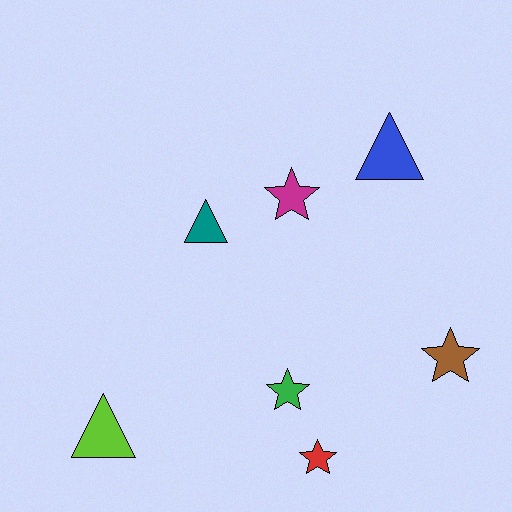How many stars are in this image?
There are 4 stars.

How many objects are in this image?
There are 7 objects.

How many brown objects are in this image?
There is 1 brown object.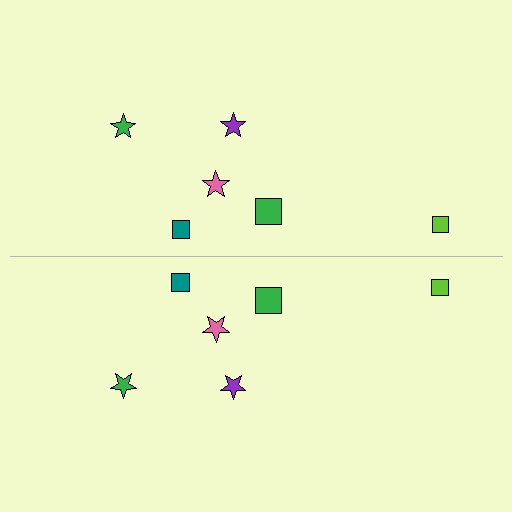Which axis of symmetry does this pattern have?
The pattern has a horizontal axis of symmetry running through the center of the image.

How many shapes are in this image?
There are 12 shapes in this image.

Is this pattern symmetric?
Yes, this pattern has bilateral (reflection) symmetry.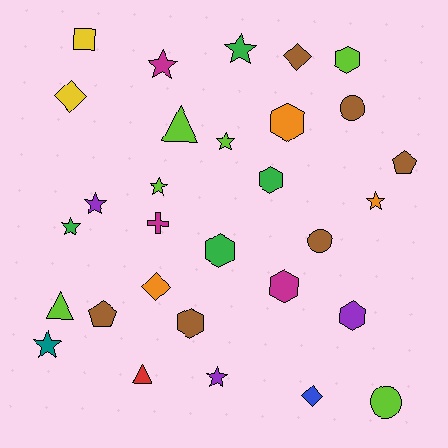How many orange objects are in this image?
There are 3 orange objects.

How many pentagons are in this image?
There are 2 pentagons.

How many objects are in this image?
There are 30 objects.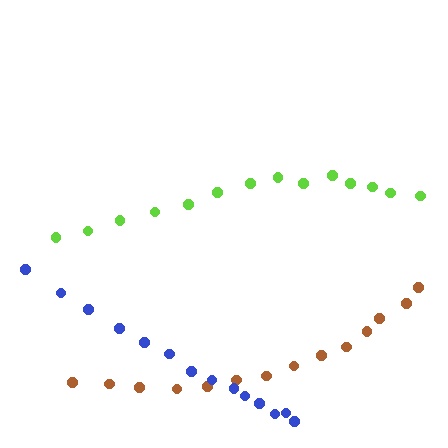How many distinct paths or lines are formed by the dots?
There are 3 distinct paths.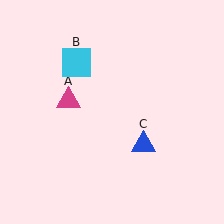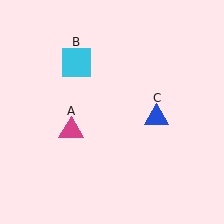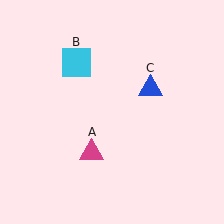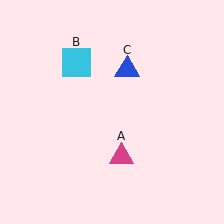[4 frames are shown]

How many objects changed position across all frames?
2 objects changed position: magenta triangle (object A), blue triangle (object C).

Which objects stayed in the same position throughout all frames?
Cyan square (object B) remained stationary.